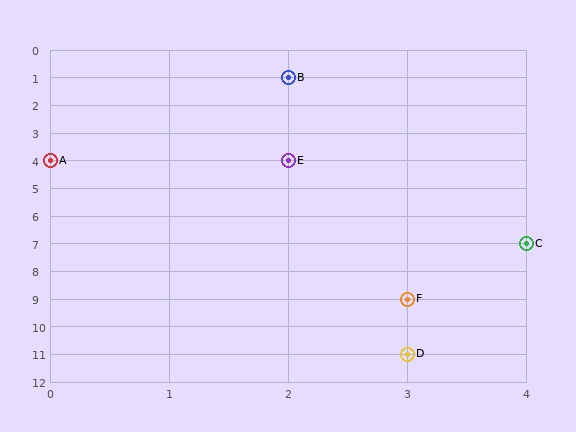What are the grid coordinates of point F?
Point F is at grid coordinates (3, 9).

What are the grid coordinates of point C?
Point C is at grid coordinates (4, 7).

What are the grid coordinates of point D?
Point D is at grid coordinates (3, 11).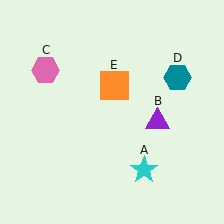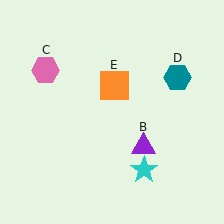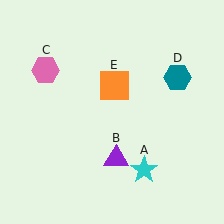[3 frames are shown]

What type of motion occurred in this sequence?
The purple triangle (object B) rotated clockwise around the center of the scene.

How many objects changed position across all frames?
1 object changed position: purple triangle (object B).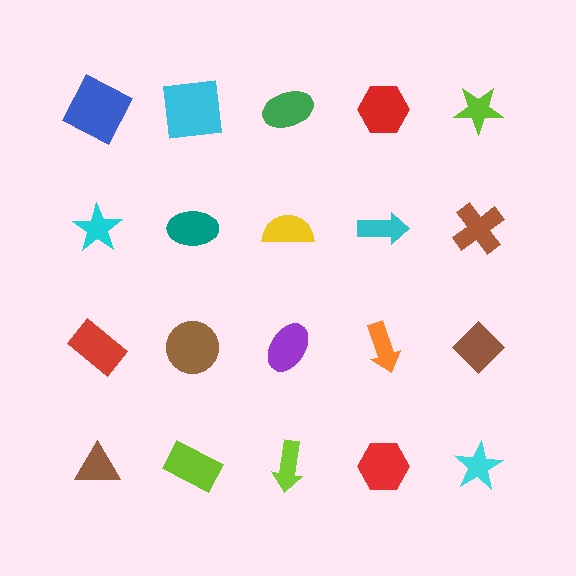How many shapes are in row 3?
5 shapes.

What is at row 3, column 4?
An orange arrow.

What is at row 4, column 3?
A lime arrow.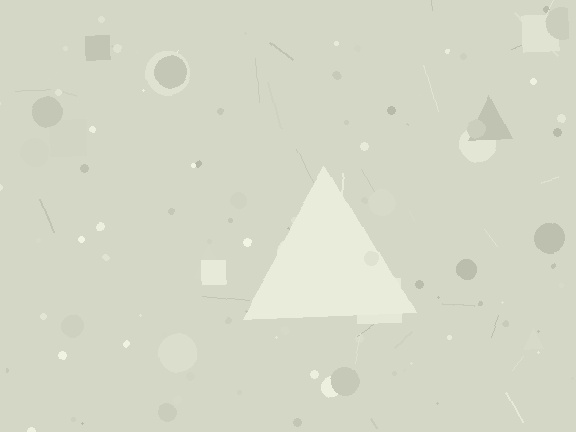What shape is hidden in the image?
A triangle is hidden in the image.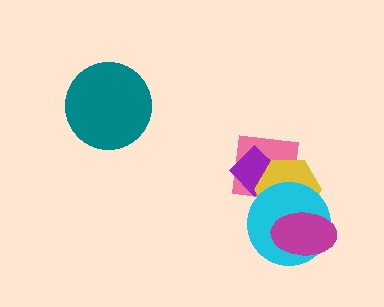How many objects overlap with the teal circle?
0 objects overlap with the teal circle.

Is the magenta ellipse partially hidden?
No, no other shape covers it.